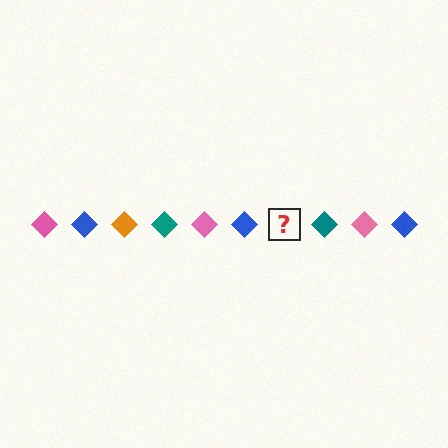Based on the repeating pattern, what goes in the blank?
The blank should be an orange diamond.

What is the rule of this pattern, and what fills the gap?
The rule is that the pattern cycles through pink, blue, orange, teal diamonds. The gap should be filled with an orange diamond.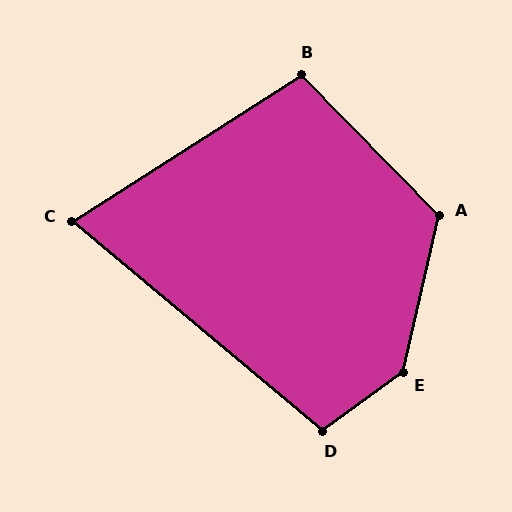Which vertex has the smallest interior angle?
C, at approximately 73 degrees.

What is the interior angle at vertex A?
Approximately 123 degrees (obtuse).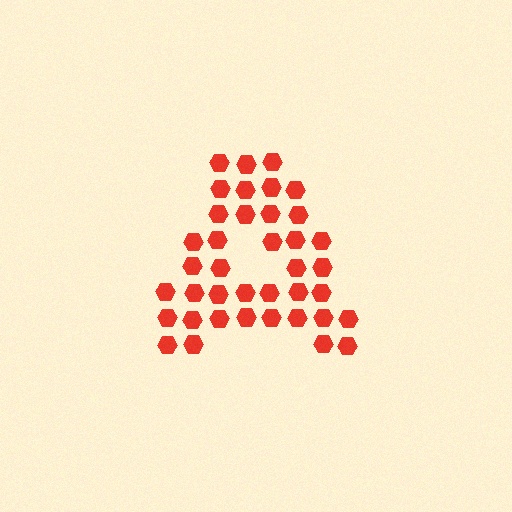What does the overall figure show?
The overall figure shows the letter A.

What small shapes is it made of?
It is made of small hexagons.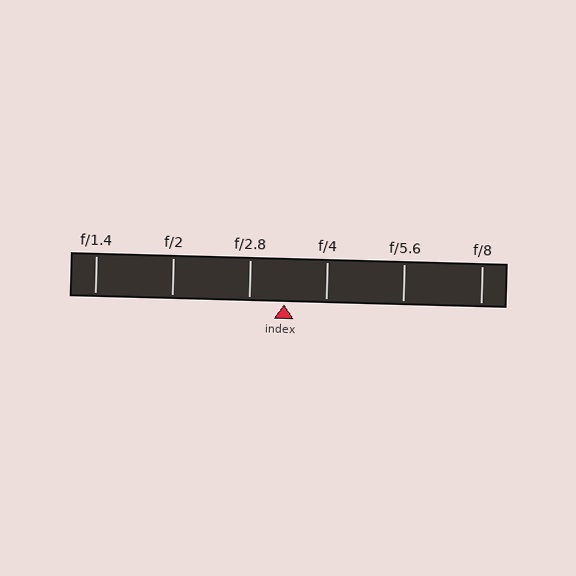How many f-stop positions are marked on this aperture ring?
There are 6 f-stop positions marked.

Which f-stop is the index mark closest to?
The index mark is closest to f/2.8.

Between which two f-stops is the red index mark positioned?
The index mark is between f/2.8 and f/4.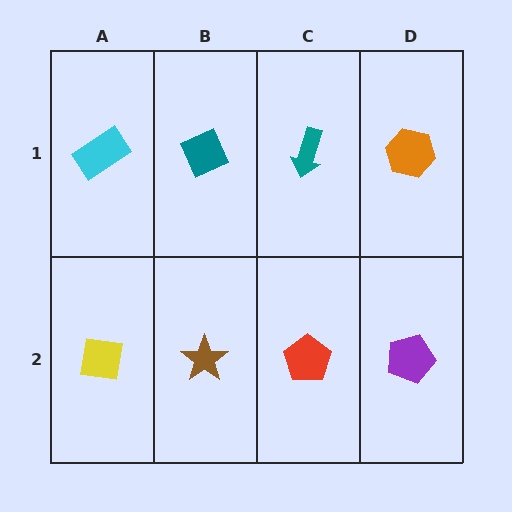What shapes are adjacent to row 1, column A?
A yellow square (row 2, column A), a teal diamond (row 1, column B).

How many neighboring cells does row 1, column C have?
3.